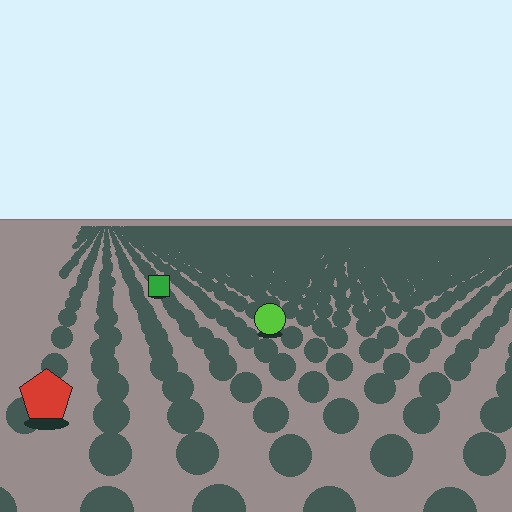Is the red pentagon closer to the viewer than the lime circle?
Yes. The red pentagon is closer — you can tell from the texture gradient: the ground texture is coarser near it.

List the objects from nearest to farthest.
From nearest to farthest: the red pentagon, the lime circle, the green square.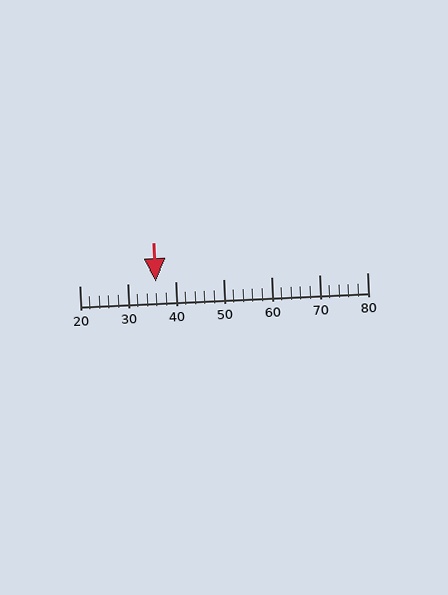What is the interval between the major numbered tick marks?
The major tick marks are spaced 10 units apart.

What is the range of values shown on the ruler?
The ruler shows values from 20 to 80.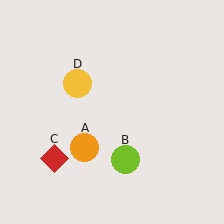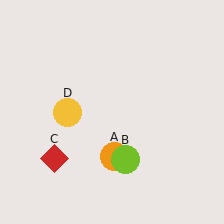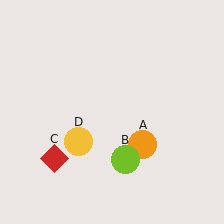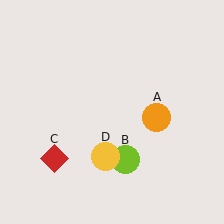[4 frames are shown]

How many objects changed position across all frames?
2 objects changed position: orange circle (object A), yellow circle (object D).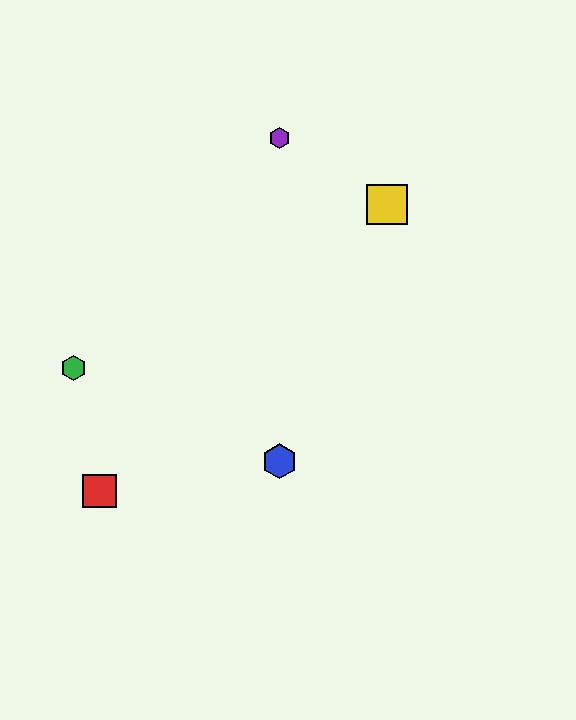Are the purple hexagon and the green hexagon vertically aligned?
No, the purple hexagon is at x≈279 and the green hexagon is at x≈74.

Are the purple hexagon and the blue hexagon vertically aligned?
Yes, both are at x≈279.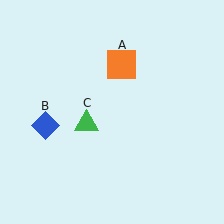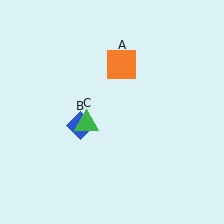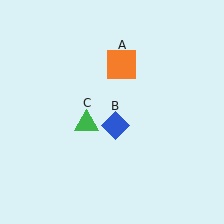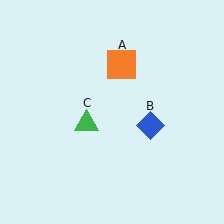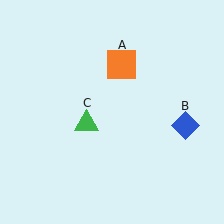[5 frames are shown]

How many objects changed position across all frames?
1 object changed position: blue diamond (object B).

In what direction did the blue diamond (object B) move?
The blue diamond (object B) moved right.